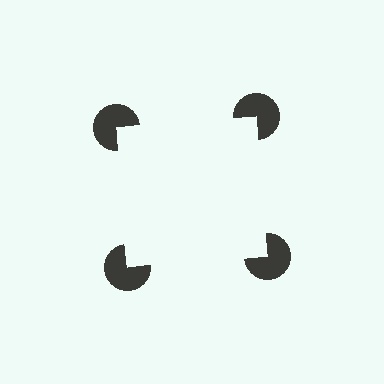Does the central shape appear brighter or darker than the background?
It typically appears slightly brighter than the background, even though no actual brightness change is drawn.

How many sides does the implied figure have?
4 sides.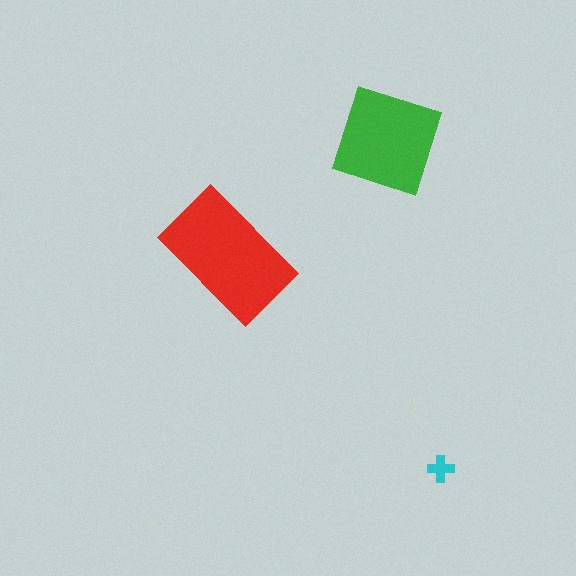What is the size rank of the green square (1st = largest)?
2nd.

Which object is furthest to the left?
The red rectangle is leftmost.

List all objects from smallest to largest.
The cyan cross, the green square, the red rectangle.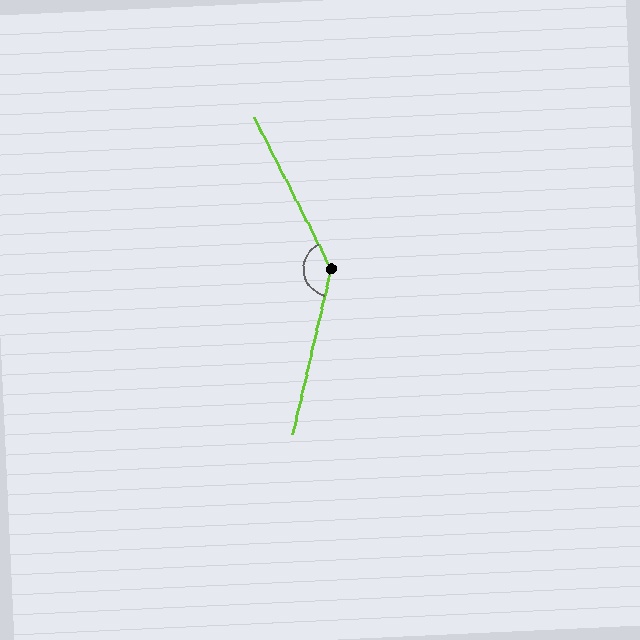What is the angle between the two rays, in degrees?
Approximately 140 degrees.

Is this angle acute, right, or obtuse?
It is obtuse.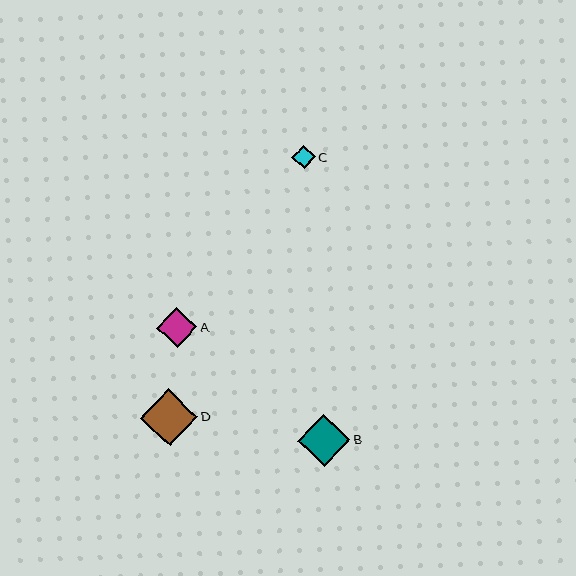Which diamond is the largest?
Diamond D is the largest with a size of approximately 57 pixels.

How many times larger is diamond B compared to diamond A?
Diamond B is approximately 1.3 times the size of diamond A.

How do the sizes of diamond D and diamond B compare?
Diamond D and diamond B are approximately the same size.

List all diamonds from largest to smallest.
From largest to smallest: D, B, A, C.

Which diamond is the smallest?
Diamond C is the smallest with a size of approximately 23 pixels.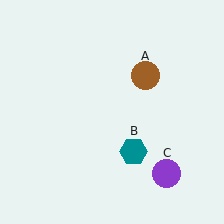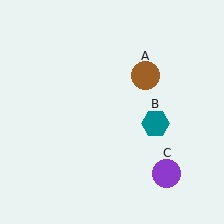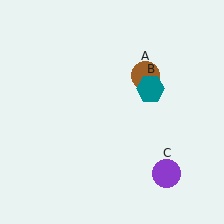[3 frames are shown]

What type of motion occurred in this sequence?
The teal hexagon (object B) rotated counterclockwise around the center of the scene.